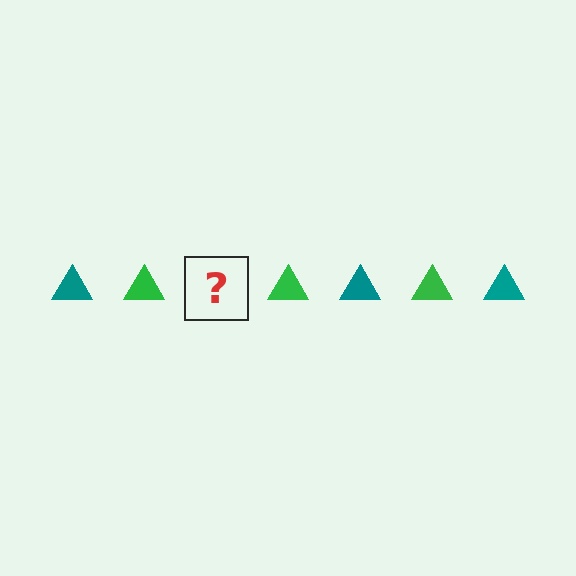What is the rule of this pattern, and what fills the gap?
The rule is that the pattern cycles through teal, green triangles. The gap should be filled with a teal triangle.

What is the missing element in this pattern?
The missing element is a teal triangle.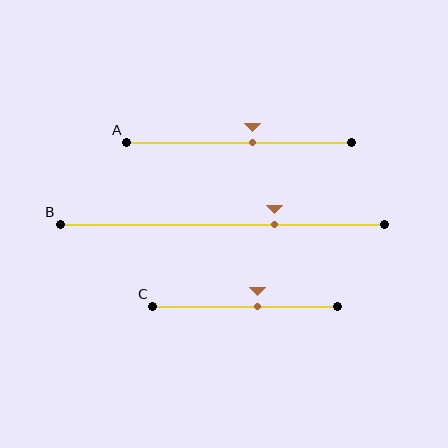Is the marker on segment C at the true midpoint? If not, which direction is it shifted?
No, the marker on segment C is shifted to the right by about 7% of the segment length.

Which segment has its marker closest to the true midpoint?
Segment A has its marker closest to the true midpoint.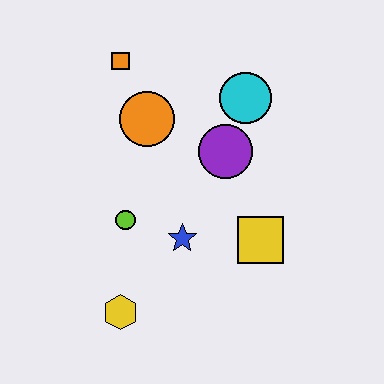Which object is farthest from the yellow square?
The orange square is farthest from the yellow square.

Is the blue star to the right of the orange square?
Yes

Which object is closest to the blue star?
The lime circle is closest to the blue star.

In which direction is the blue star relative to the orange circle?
The blue star is below the orange circle.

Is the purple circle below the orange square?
Yes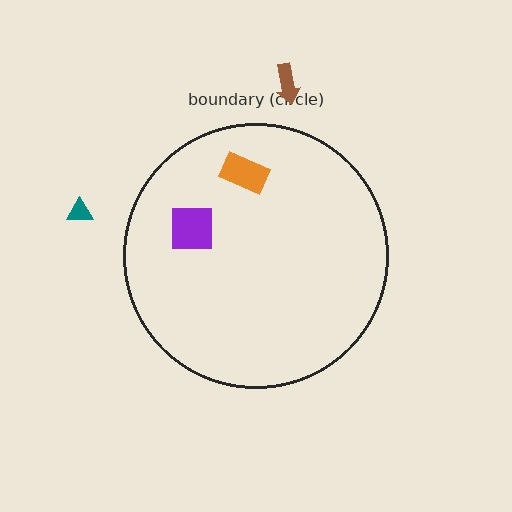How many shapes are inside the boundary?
2 inside, 2 outside.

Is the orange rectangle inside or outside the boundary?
Inside.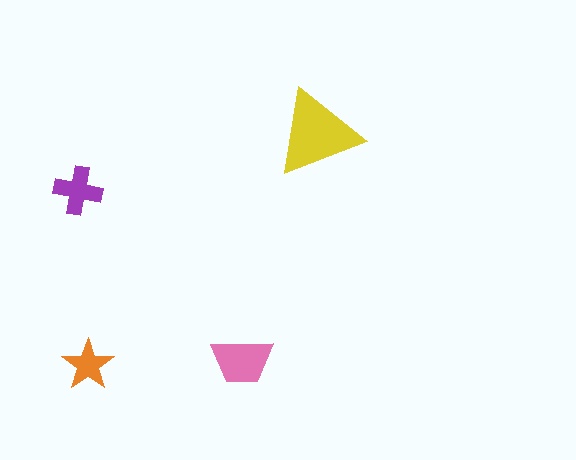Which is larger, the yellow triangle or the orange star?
The yellow triangle.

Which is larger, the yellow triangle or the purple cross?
The yellow triangle.